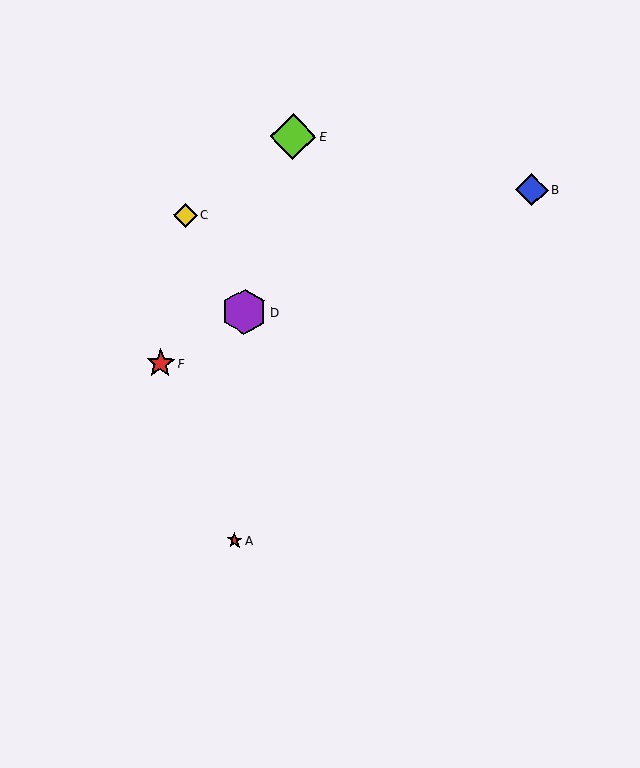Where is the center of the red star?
The center of the red star is at (235, 540).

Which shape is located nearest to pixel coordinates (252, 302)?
The purple hexagon (labeled D) at (244, 312) is nearest to that location.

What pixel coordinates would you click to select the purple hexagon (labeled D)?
Click at (244, 312) to select the purple hexagon D.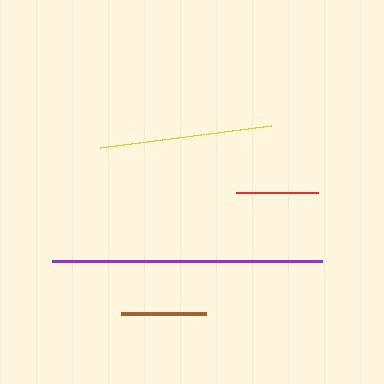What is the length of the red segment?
The red segment is approximately 81 pixels long.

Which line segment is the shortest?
The red line is the shortest at approximately 81 pixels.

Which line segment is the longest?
The purple line is the longest at approximately 270 pixels.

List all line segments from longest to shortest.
From longest to shortest: purple, yellow, brown, red.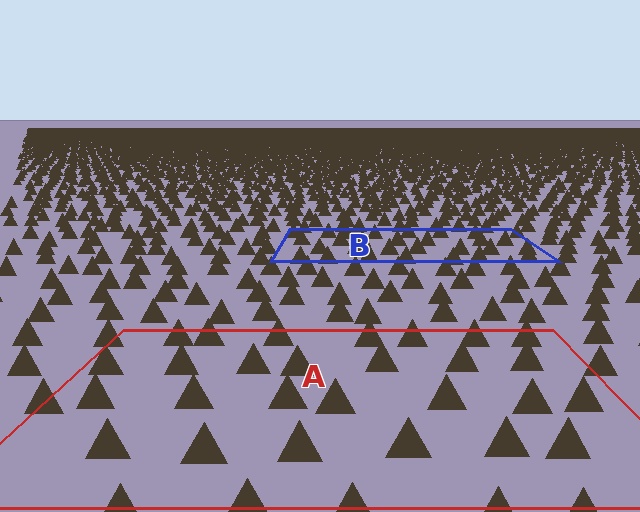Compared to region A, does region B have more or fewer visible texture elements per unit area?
Region B has more texture elements per unit area — they are packed more densely because it is farther away.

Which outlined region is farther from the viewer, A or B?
Region B is farther from the viewer — the texture elements inside it appear smaller and more densely packed.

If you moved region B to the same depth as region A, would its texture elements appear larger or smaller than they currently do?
They would appear larger. At a closer depth, the same texture elements are projected at a bigger on-screen size.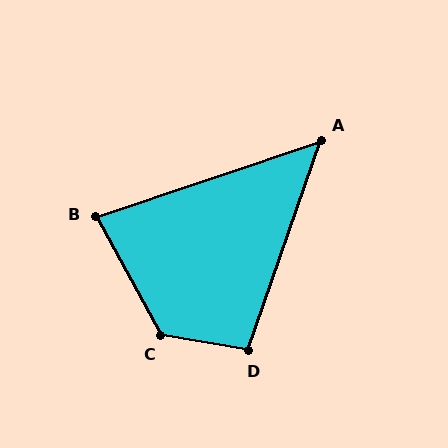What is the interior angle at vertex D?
Approximately 100 degrees (obtuse).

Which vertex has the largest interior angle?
C, at approximately 128 degrees.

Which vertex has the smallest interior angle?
A, at approximately 52 degrees.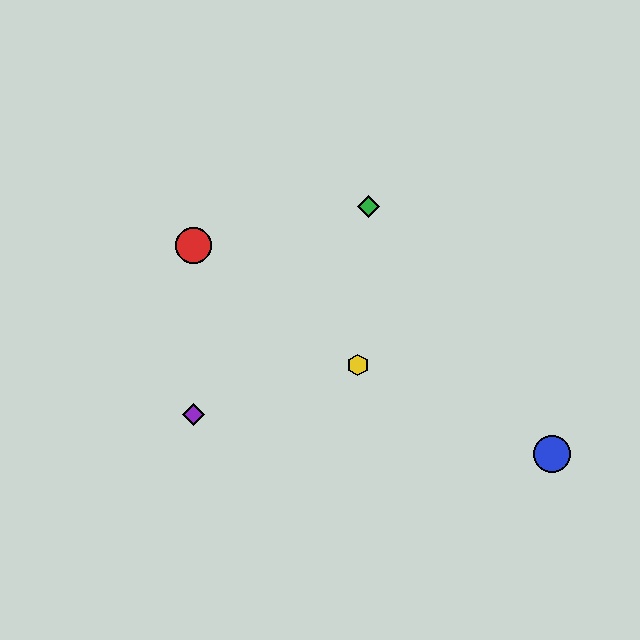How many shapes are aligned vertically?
2 shapes (the red circle, the purple diamond) are aligned vertically.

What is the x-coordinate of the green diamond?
The green diamond is at x≈369.